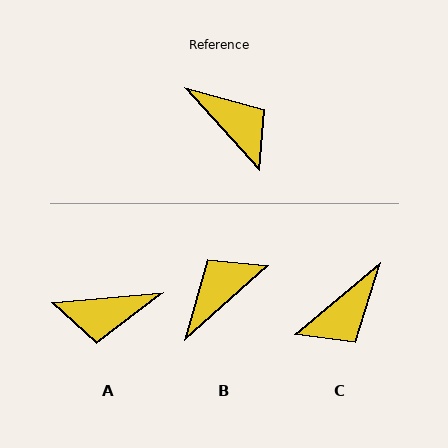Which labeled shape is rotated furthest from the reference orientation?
A, about 127 degrees away.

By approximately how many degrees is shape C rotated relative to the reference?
Approximately 92 degrees clockwise.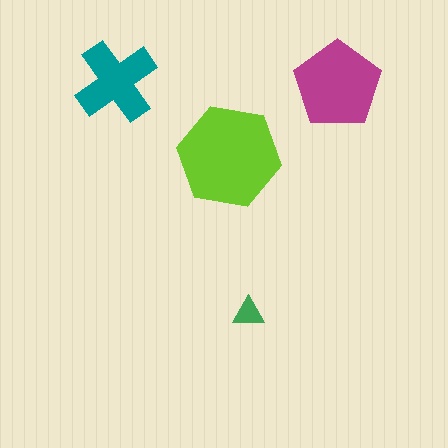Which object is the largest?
The lime hexagon.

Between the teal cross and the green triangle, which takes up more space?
The teal cross.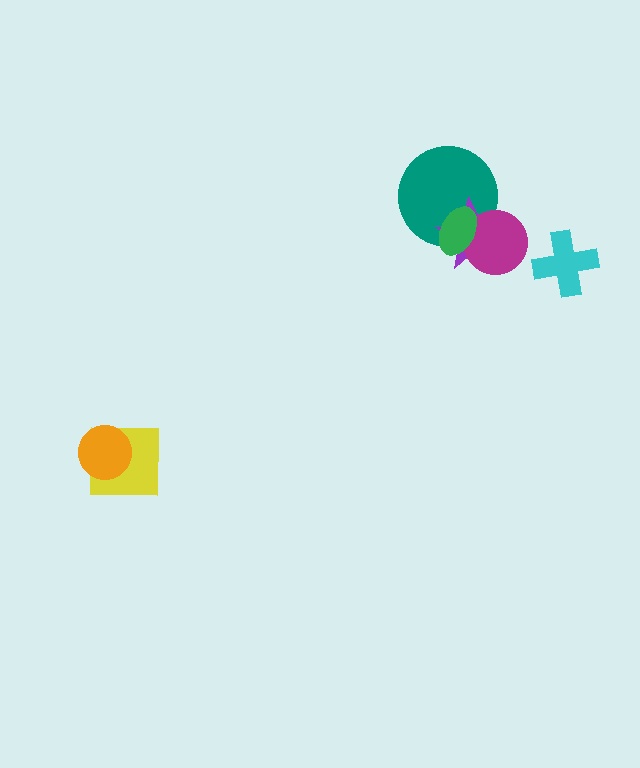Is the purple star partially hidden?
Yes, it is partially covered by another shape.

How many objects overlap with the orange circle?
1 object overlaps with the orange circle.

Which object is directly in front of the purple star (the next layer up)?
The magenta circle is directly in front of the purple star.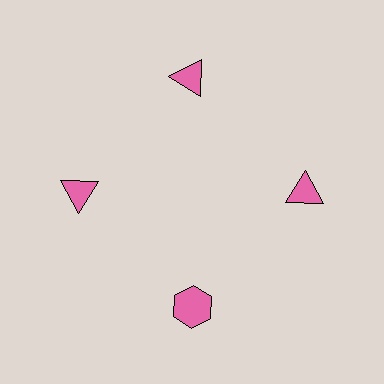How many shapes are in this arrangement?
There are 4 shapes arranged in a ring pattern.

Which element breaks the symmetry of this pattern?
The pink hexagon at roughly the 6 o'clock position breaks the symmetry. All other shapes are pink triangles.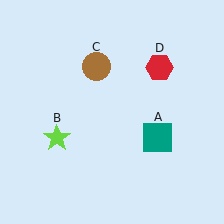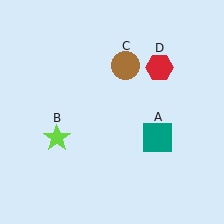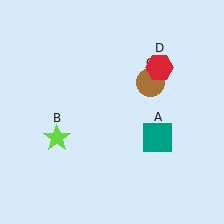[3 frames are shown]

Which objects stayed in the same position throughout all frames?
Teal square (object A) and lime star (object B) and red hexagon (object D) remained stationary.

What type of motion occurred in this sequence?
The brown circle (object C) rotated clockwise around the center of the scene.